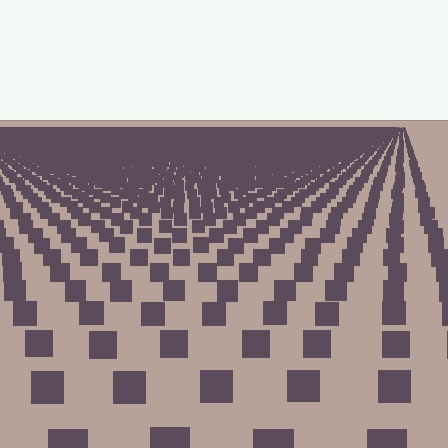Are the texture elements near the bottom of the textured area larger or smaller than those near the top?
Larger. Near the bottom, elements are closer to the viewer and appear at a bigger on-screen size.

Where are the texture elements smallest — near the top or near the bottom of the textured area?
Near the top.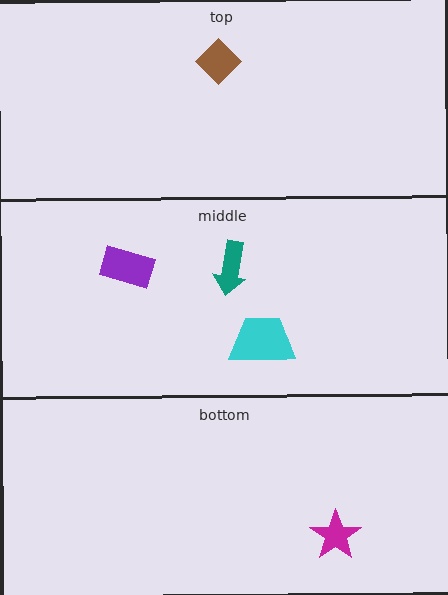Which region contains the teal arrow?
The middle region.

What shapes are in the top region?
The brown diamond.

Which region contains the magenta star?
The bottom region.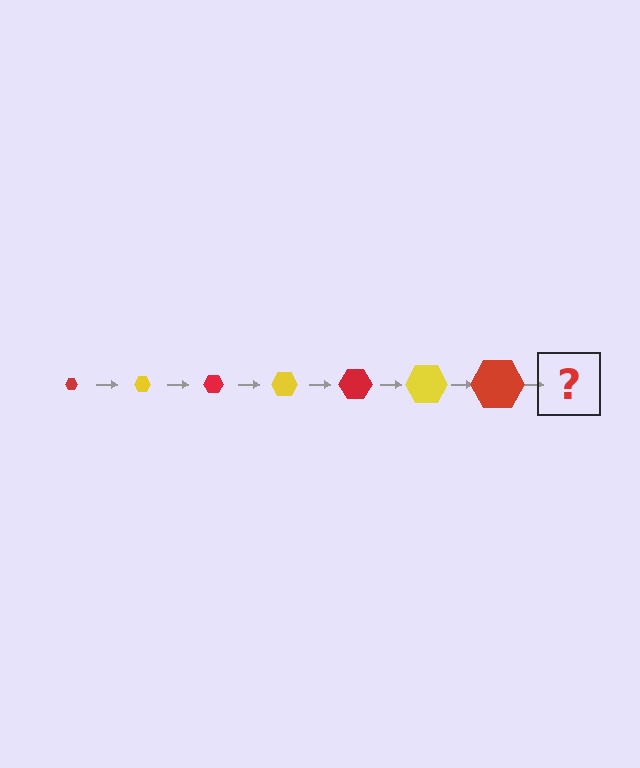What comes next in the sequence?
The next element should be a yellow hexagon, larger than the previous one.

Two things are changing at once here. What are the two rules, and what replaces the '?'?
The two rules are that the hexagon grows larger each step and the color cycles through red and yellow. The '?' should be a yellow hexagon, larger than the previous one.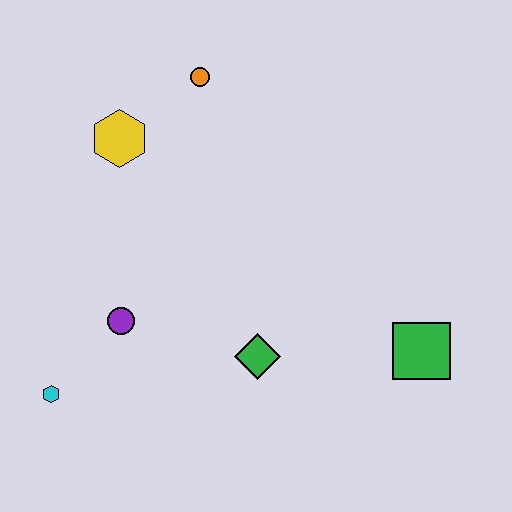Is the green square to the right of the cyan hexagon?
Yes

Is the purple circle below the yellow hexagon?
Yes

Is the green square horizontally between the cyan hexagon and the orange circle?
No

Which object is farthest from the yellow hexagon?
The green square is farthest from the yellow hexagon.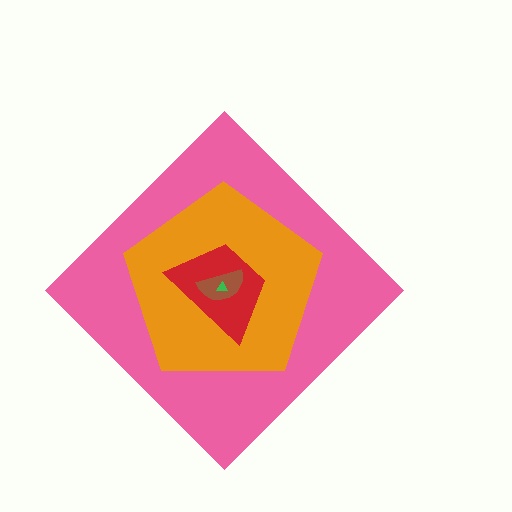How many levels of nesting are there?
5.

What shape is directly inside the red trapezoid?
The brown semicircle.